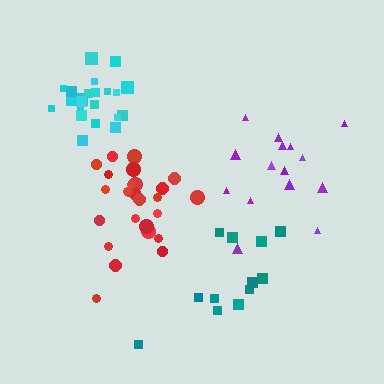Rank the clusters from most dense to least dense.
cyan, red, purple, teal.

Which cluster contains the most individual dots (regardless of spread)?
Red (26).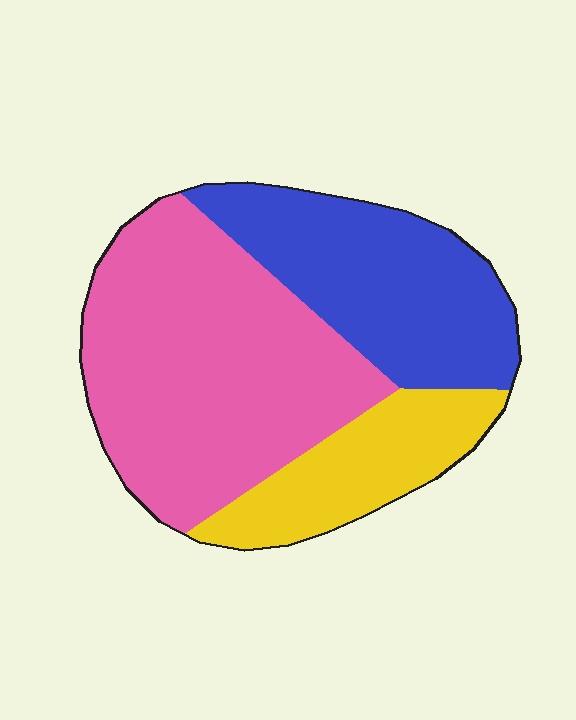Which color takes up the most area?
Pink, at roughly 50%.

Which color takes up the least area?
Yellow, at roughly 20%.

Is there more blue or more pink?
Pink.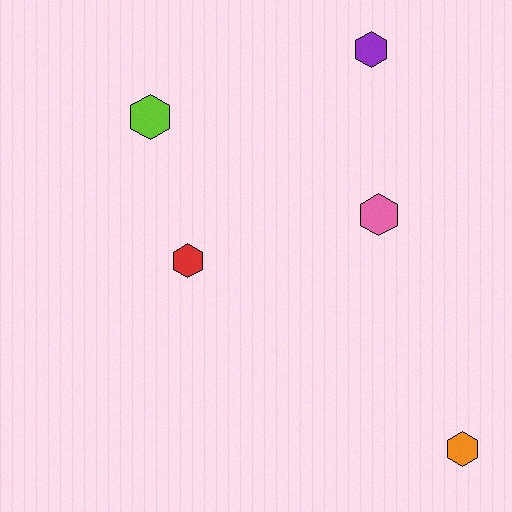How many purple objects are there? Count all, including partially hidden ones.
There is 1 purple object.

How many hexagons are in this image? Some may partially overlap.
There are 5 hexagons.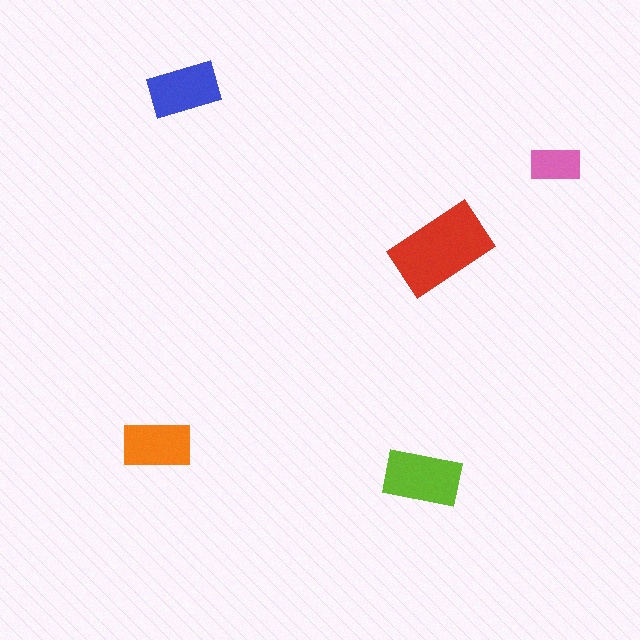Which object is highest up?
The blue rectangle is topmost.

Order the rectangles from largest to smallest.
the red one, the lime one, the blue one, the orange one, the pink one.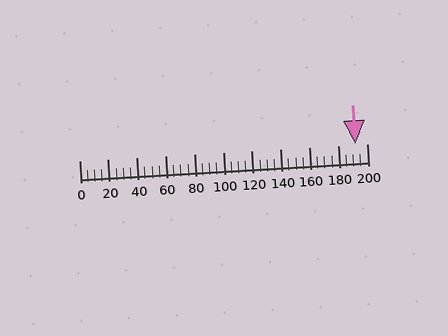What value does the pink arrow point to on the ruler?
The pink arrow points to approximately 192.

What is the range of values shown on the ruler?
The ruler shows values from 0 to 200.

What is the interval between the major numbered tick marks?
The major tick marks are spaced 20 units apart.